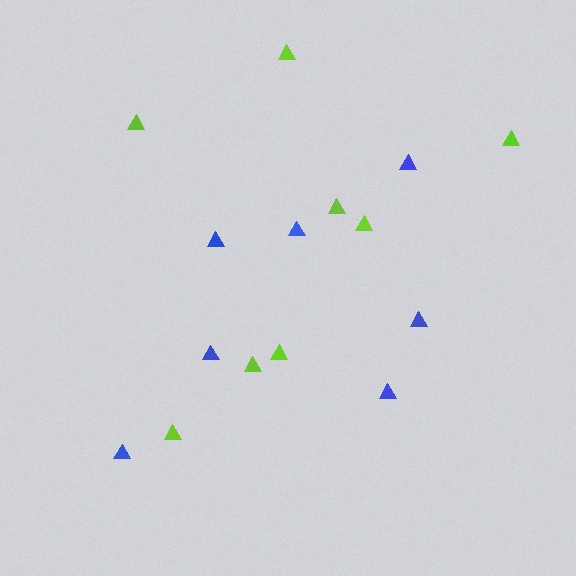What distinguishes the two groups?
There are 2 groups: one group of blue triangles (7) and one group of lime triangles (8).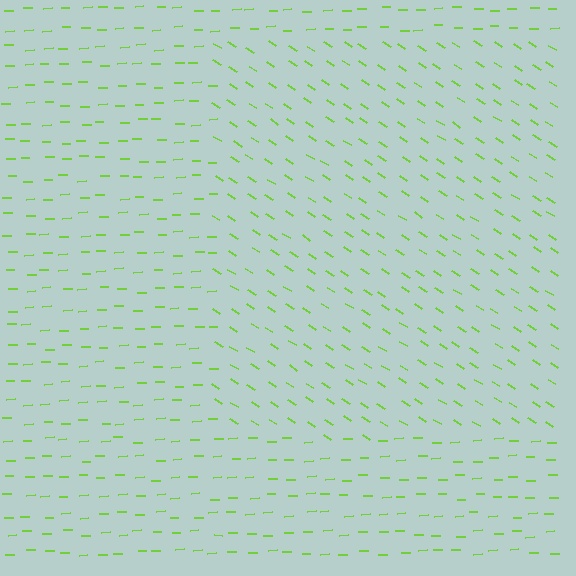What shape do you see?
I see a rectangle.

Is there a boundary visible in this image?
Yes, there is a texture boundary formed by a change in line orientation.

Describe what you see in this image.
The image is filled with small lime line segments. A rectangle region in the image has lines oriented differently from the surrounding lines, creating a visible texture boundary.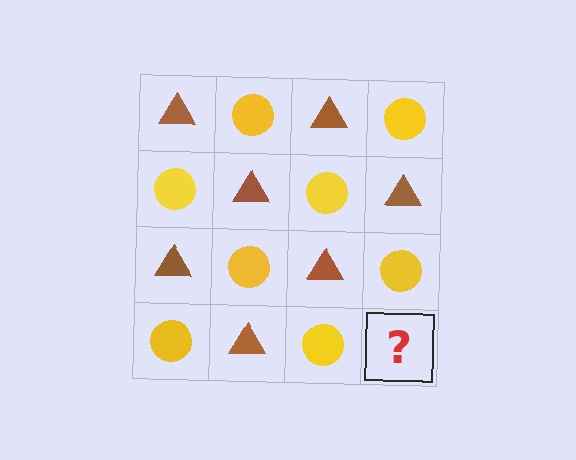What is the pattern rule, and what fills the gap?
The rule is that it alternates brown triangle and yellow circle in a checkerboard pattern. The gap should be filled with a brown triangle.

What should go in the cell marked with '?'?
The missing cell should contain a brown triangle.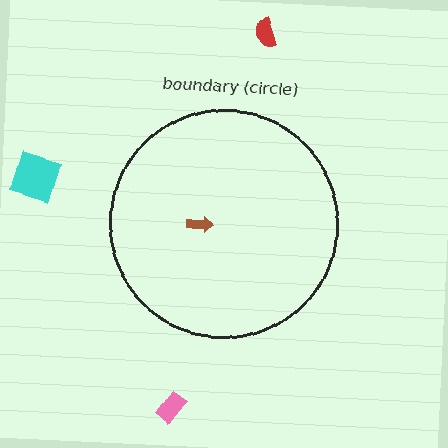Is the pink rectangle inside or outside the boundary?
Outside.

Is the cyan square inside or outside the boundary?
Outside.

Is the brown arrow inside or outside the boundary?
Inside.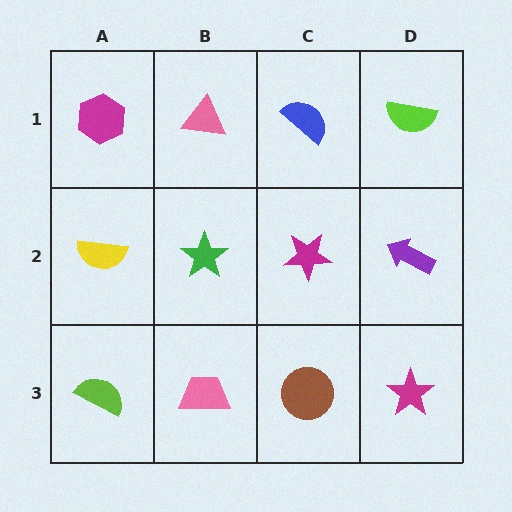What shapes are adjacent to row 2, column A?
A magenta hexagon (row 1, column A), a lime semicircle (row 3, column A), a green star (row 2, column B).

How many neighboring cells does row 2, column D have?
3.